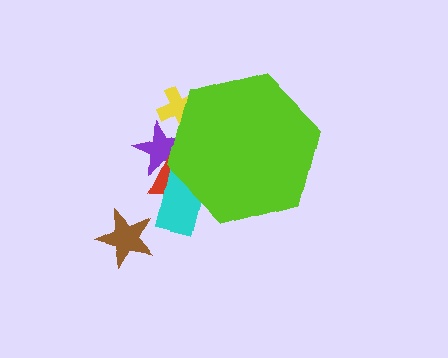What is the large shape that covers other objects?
A lime hexagon.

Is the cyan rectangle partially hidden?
Yes, the cyan rectangle is partially hidden behind the lime hexagon.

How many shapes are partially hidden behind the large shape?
4 shapes are partially hidden.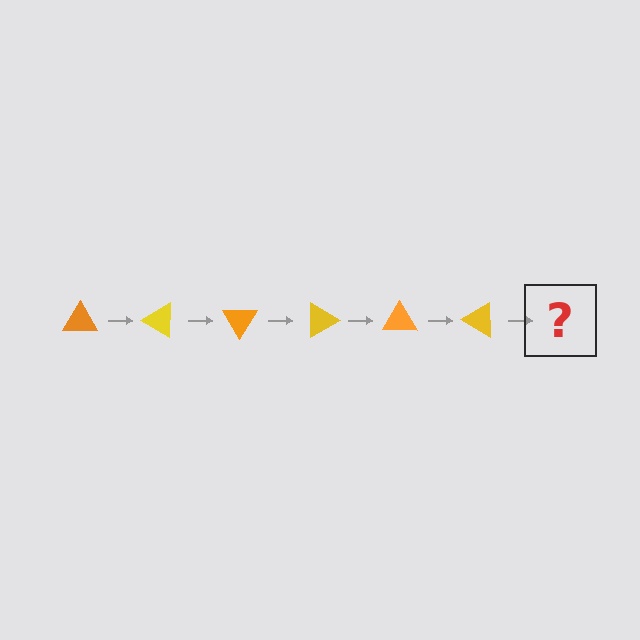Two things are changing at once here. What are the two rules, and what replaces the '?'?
The two rules are that it rotates 30 degrees each step and the color cycles through orange and yellow. The '?' should be an orange triangle, rotated 180 degrees from the start.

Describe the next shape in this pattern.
It should be an orange triangle, rotated 180 degrees from the start.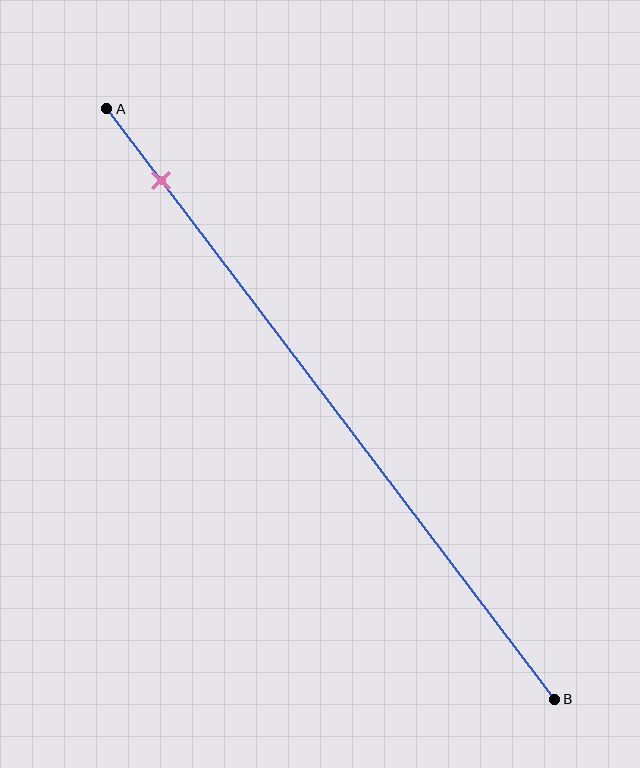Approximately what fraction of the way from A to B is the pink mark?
The pink mark is approximately 10% of the way from A to B.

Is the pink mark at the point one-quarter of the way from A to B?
No, the mark is at about 10% from A, not at the 25% one-quarter point.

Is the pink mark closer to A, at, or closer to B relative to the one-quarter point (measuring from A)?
The pink mark is closer to point A than the one-quarter point of segment AB.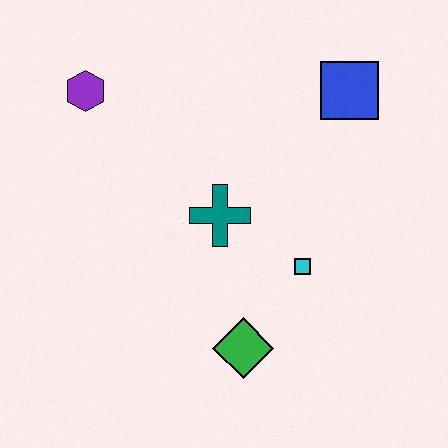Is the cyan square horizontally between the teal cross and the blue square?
Yes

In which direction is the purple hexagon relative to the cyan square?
The purple hexagon is to the left of the cyan square.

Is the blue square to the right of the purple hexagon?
Yes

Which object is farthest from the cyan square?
The purple hexagon is farthest from the cyan square.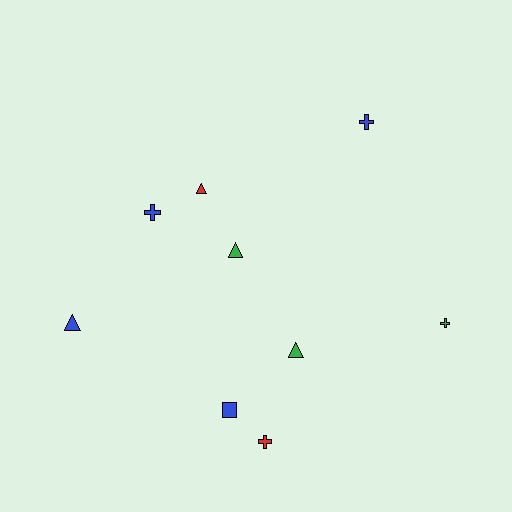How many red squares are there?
There are no red squares.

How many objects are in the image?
There are 9 objects.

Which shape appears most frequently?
Cross, with 4 objects.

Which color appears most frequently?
Blue, with 4 objects.